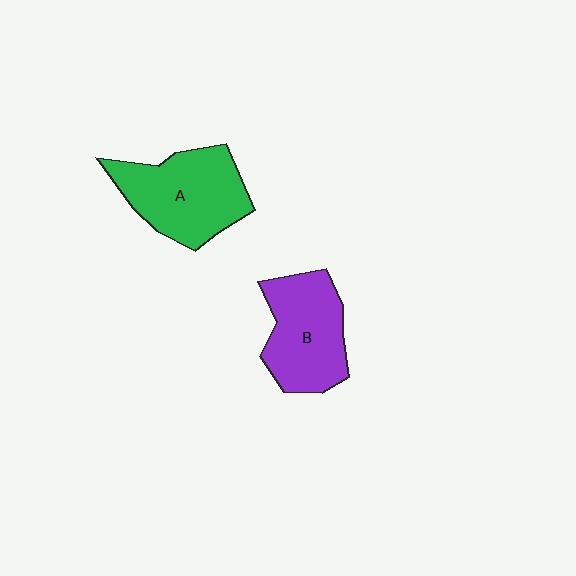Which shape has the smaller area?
Shape B (purple).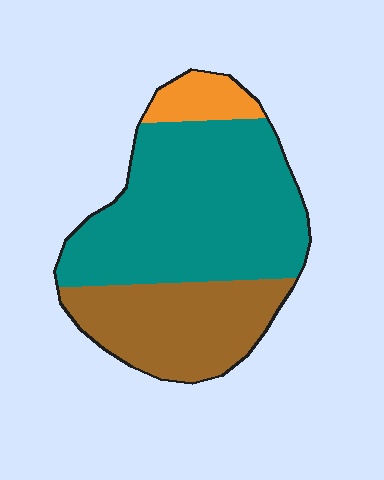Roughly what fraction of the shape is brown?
Brown takes up about one third (1/3) of the shape.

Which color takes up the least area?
Orange, at roughly 10%.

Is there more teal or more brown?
Teal.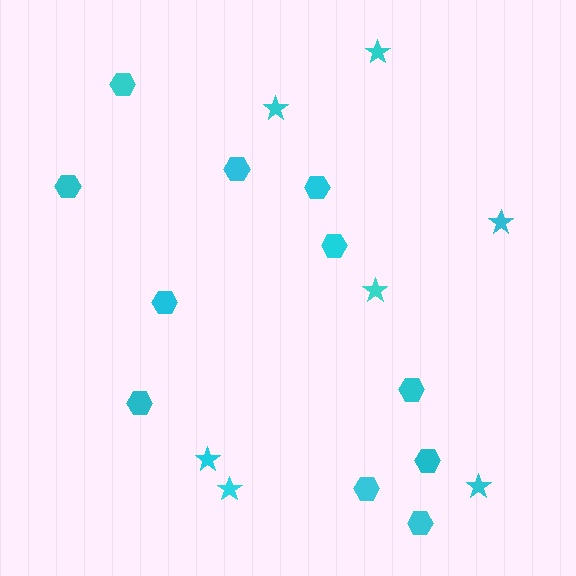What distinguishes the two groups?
There are 2 groups: one group of stars (7) and one group of hexagons (11).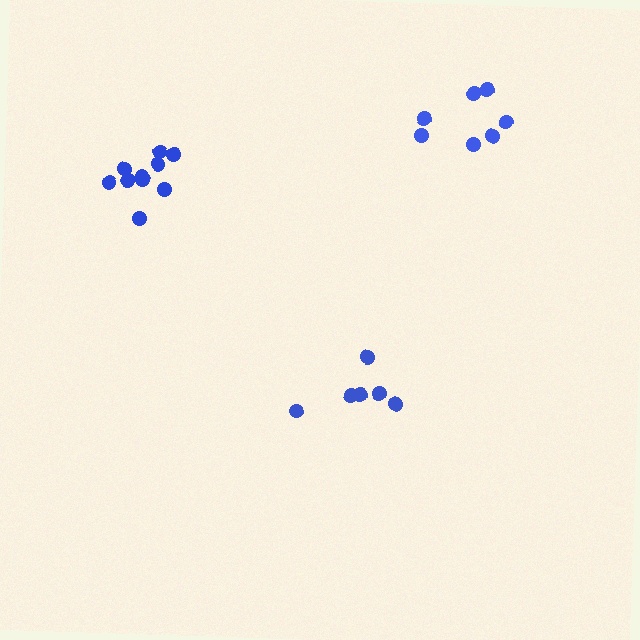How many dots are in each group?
Group 1: 10 dots, Group 2: 6 dots, Group 3: 7 dots (23 total).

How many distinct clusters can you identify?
There are 3 distinct clusters.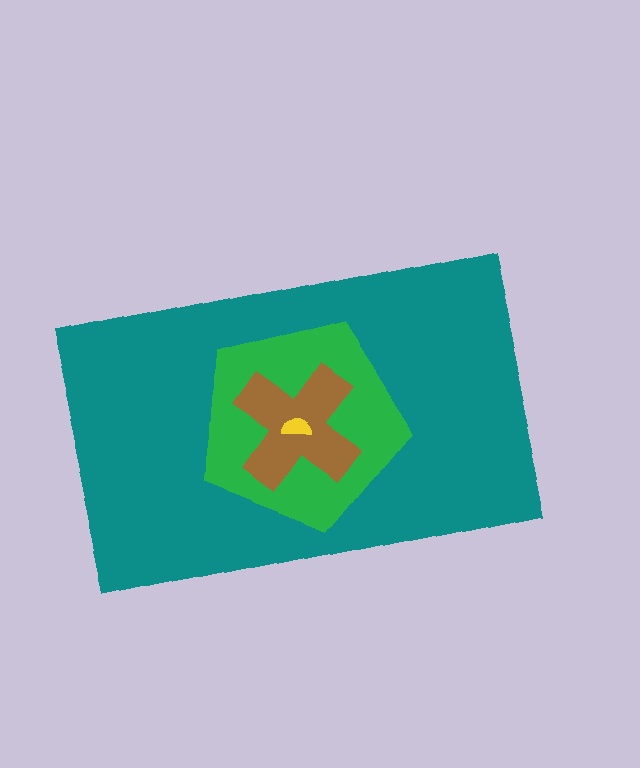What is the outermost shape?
The teal rectangle.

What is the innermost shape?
The yellow semicircle.